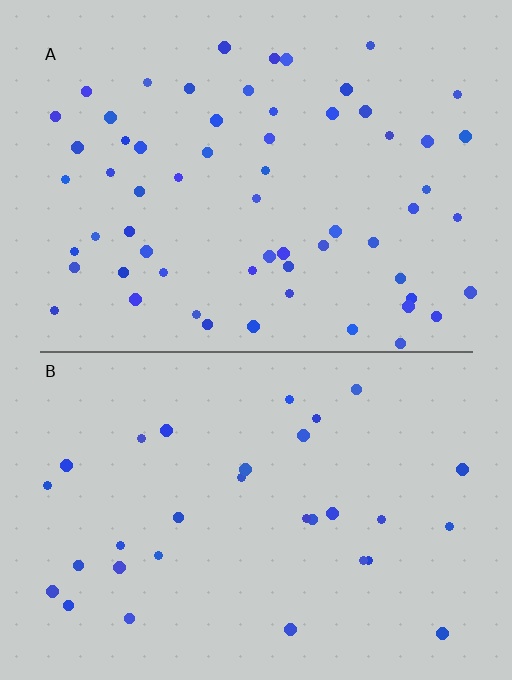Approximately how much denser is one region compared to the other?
Approximately 2.0× — region A over region B.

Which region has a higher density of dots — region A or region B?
A (the top).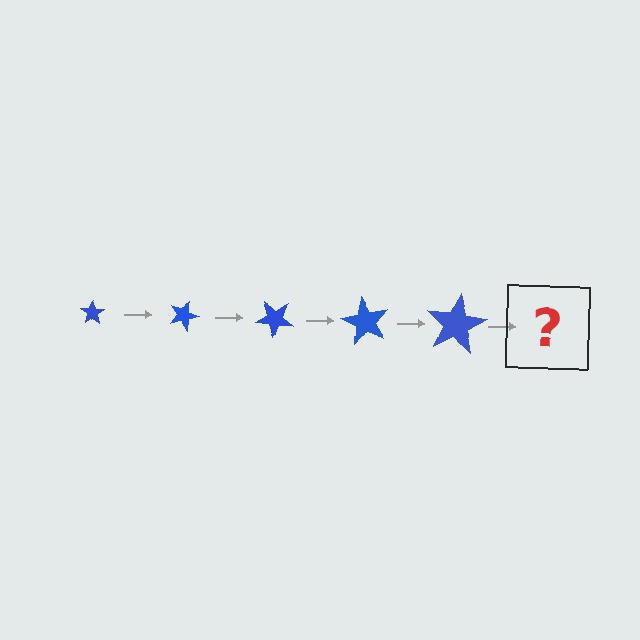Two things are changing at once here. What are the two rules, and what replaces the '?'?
The two rules are that the star grows larger each step and it rotates 20 degrees each step. The '?' should be a star, larger than the previous one and rotated 100 degrees from the start.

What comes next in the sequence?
The next element should be a star, larger than the previous one and rotated 100 degrees from the start.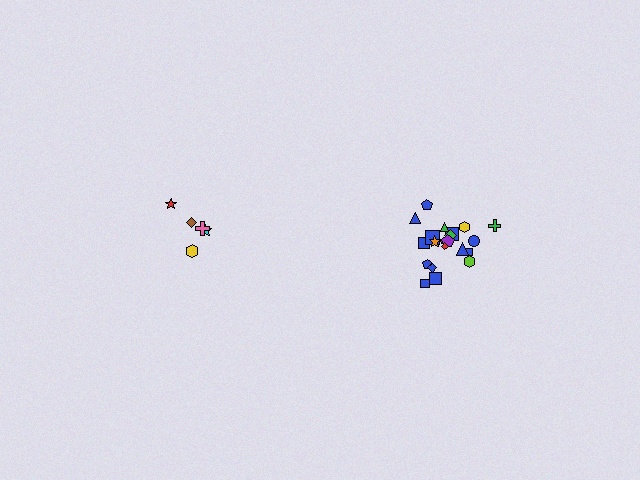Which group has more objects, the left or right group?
The right group.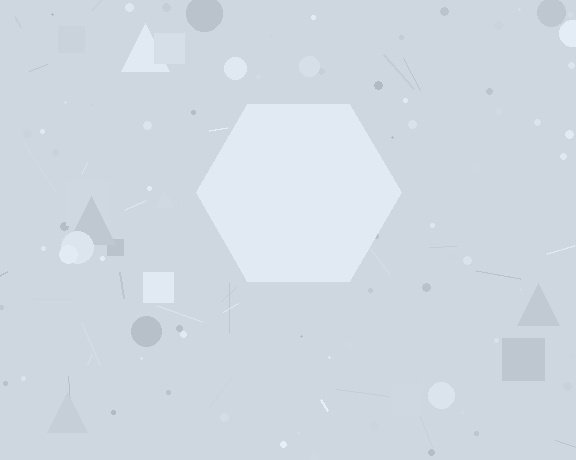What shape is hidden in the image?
A hexagon is hidden in the image.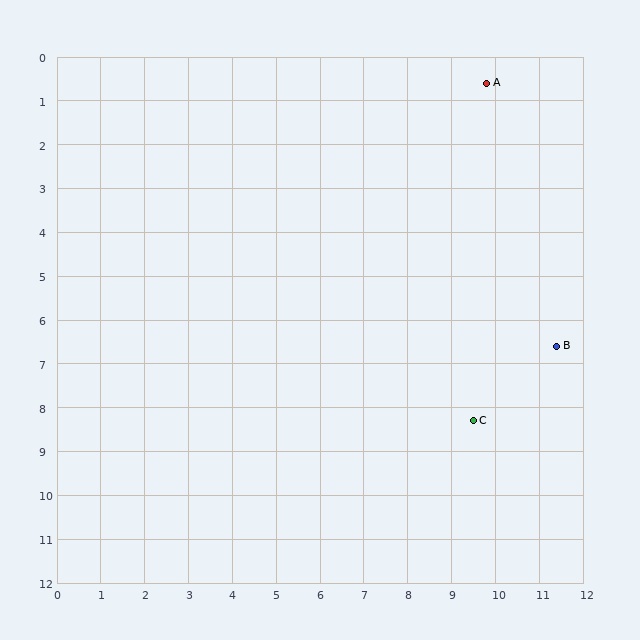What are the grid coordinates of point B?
Point B is at approximately (11.4, 6.6).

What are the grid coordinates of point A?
Point A is at approximately (9.8, 0.6).